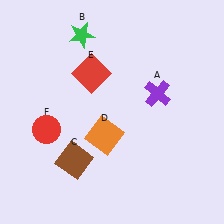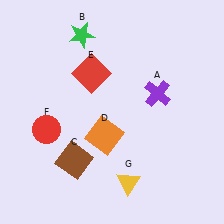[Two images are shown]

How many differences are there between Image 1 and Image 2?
There is 1 difference between the two images.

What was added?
A yellow triangle (G) was added in Image 2.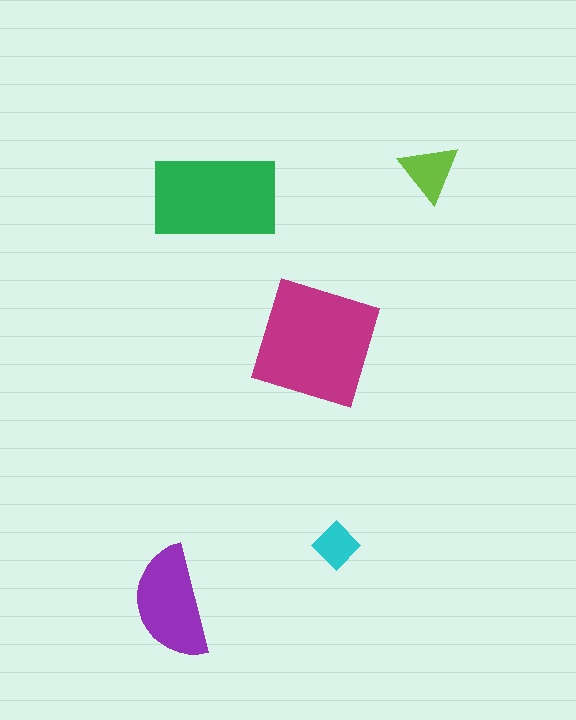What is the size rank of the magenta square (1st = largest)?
1st.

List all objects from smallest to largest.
The cyan diamond, the lime triangle, the purple semicircle, the green rectangle, the magenta square.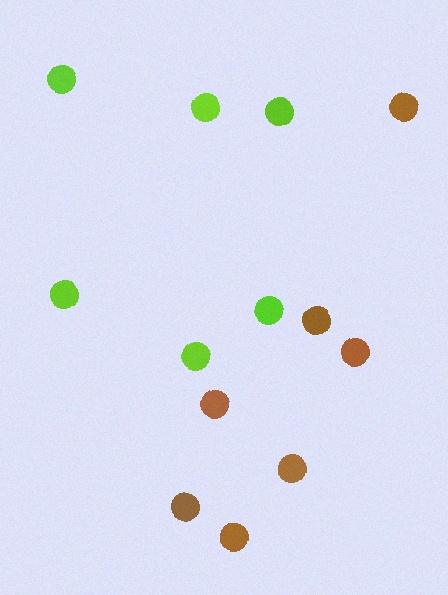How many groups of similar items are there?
There are 2 groups: one group of lime circles (6) and one group of brown circles (7).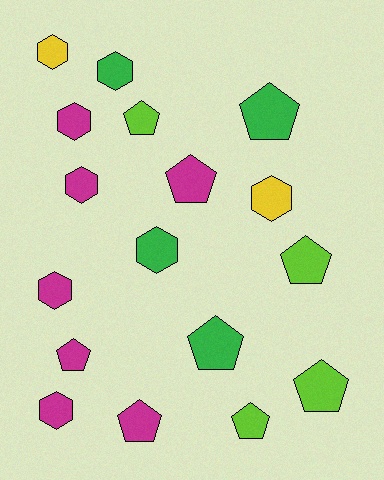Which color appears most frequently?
Magenta, with 7 objects.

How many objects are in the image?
There are 17 objects.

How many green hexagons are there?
There are 2 green hexagons.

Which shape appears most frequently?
Pentagon, with 9 objects.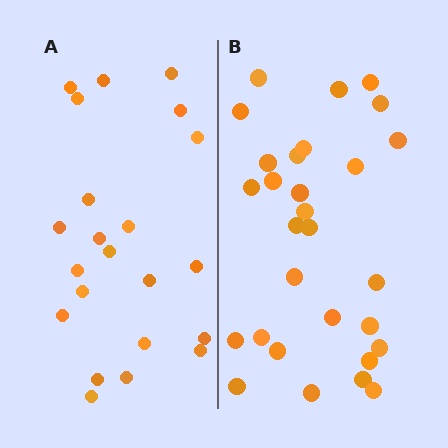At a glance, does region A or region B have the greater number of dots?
Region B (the right region) has more dots.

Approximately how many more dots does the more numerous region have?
Region B has roughly 8 or so more dots than region A.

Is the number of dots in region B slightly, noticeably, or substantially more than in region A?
Region B has noticeably more, but not dramatically so. The ratio is roughly 1.3 to 1.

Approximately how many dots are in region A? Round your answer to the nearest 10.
About 20 dots. (The exact count is 22, which rounds to 20.)